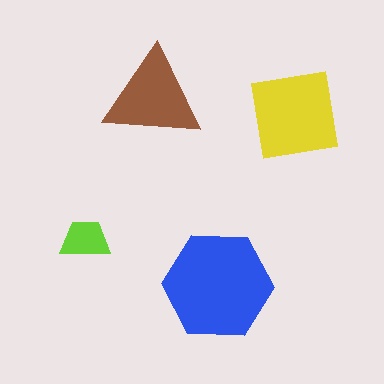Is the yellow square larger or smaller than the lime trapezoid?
Larger.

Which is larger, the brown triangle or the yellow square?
The yellow square.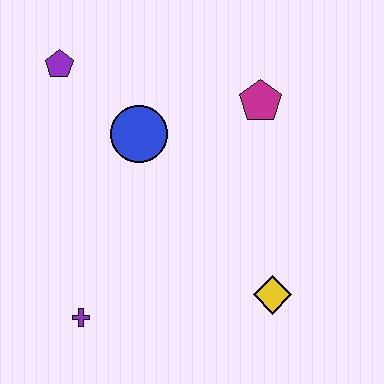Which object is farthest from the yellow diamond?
The purple pentagon is farthest from the yellow diamond.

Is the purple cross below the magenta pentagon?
Yes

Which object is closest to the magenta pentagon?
The blue circle is closest to the magenta pentagon.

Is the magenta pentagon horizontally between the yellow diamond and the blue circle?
Yes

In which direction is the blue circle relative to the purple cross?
The blue circle is above the purple cross.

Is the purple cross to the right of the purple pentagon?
Yes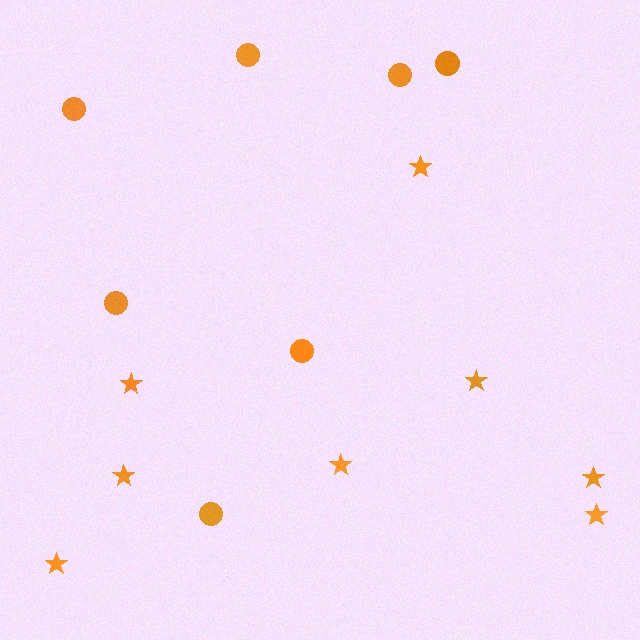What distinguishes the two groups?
There are 2 groups: one group of circles (7) and one group of stars (8).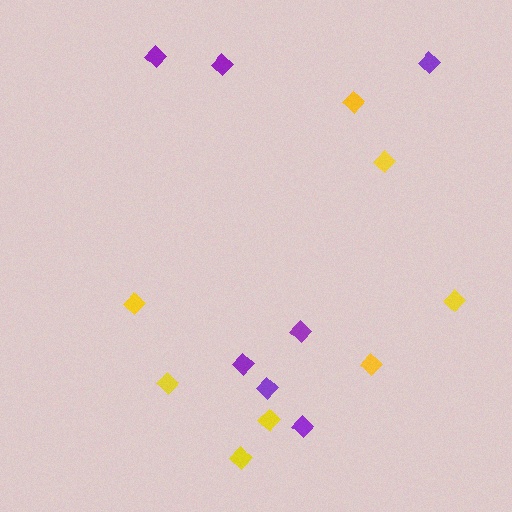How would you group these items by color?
There are 2 groups: one group of yellow diamonds (8) and one group of purple diamonds (7).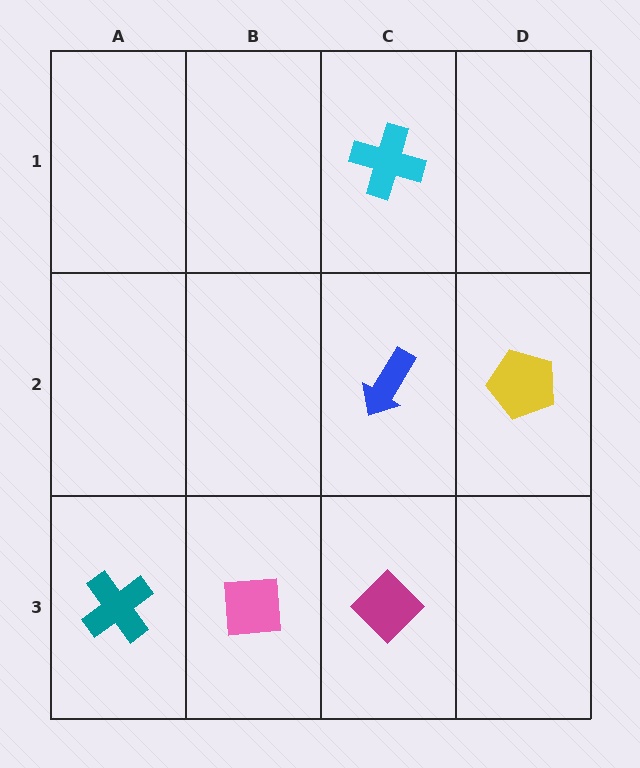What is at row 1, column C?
A cyan cross.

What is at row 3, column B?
A pink square.